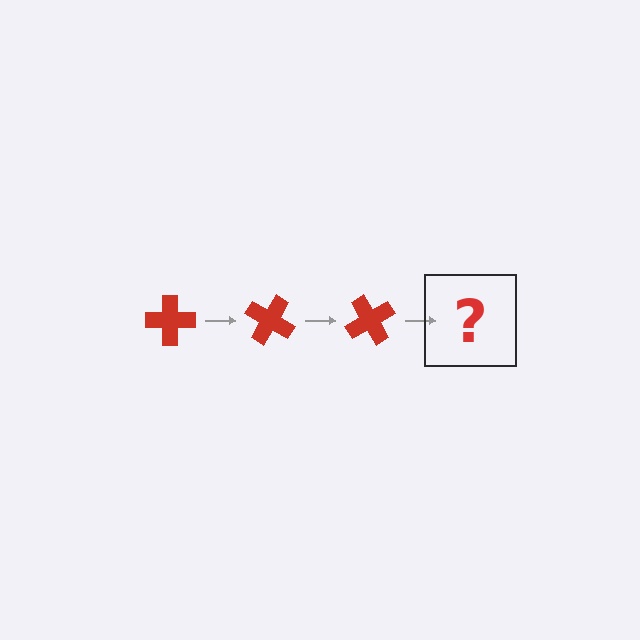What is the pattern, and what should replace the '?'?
The pattern is that the cross rotates 30 degrees each step. The '?' should be a red cross rotated 90 degrees.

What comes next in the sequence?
The next element should be a red cross rotated 90 degrees.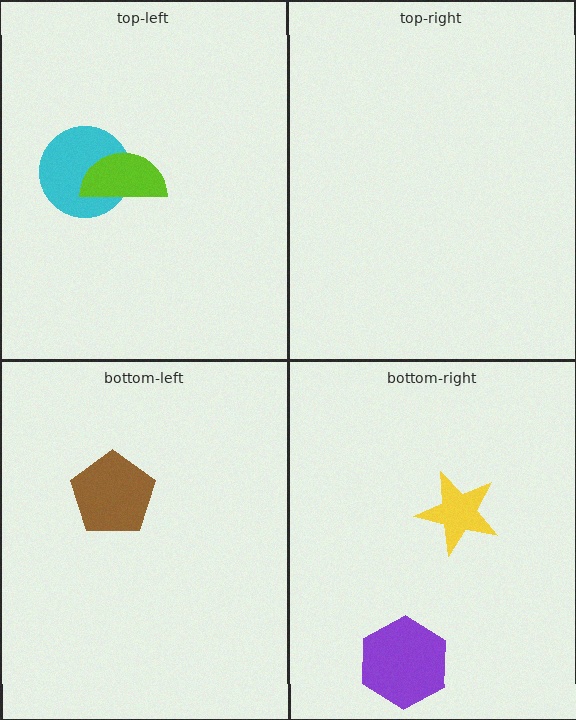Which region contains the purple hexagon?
The bottom-right region.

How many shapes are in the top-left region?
2.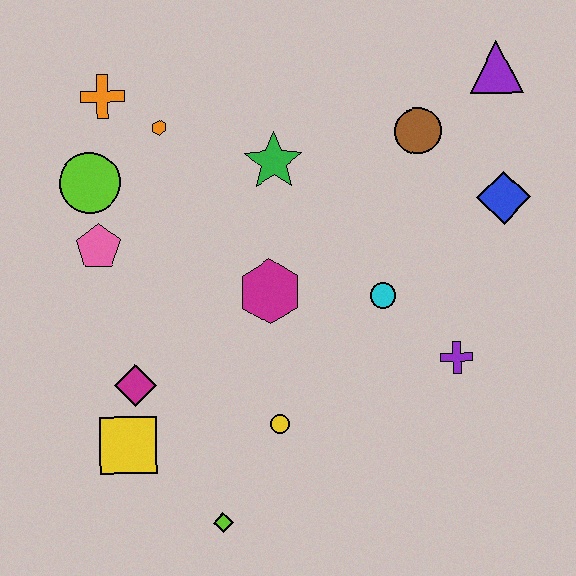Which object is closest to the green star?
The orange hexagon is closest to the green star.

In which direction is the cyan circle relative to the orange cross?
The cyan circle is to the right of the orange cross.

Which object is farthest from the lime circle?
The purple triangle is farthest from the lime circle.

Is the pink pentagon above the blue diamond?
No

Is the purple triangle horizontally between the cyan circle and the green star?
No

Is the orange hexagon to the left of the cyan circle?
Yes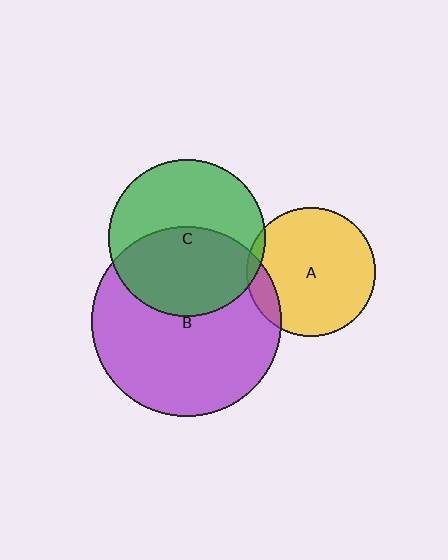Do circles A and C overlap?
Yes.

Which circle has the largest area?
Circle B (purple).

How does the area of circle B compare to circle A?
Approximately 2.2 times.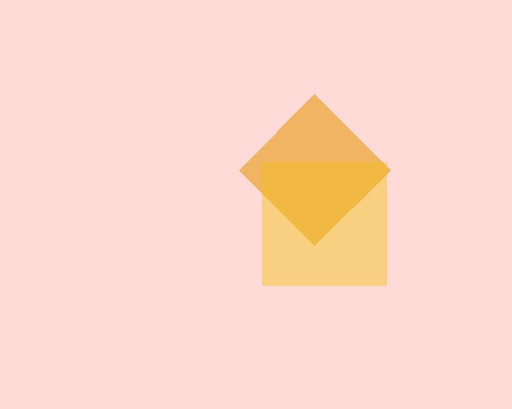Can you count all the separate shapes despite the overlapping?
Yes, there are 2 separate shapes.